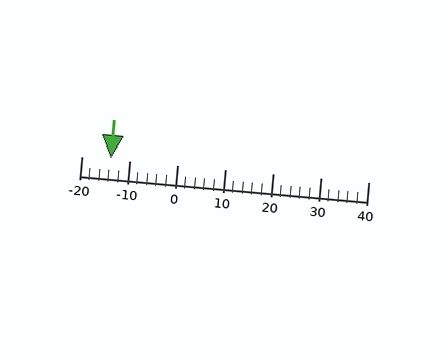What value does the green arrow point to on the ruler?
The green arrow points to approximately -14.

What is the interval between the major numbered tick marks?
The major tick marks are spaced 10 units apart.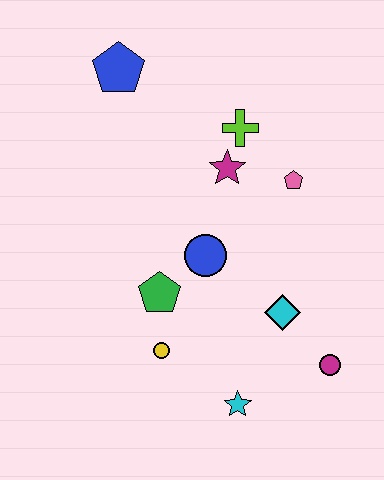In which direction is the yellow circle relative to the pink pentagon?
The yellow circle is below the pink pentagon.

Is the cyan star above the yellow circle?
No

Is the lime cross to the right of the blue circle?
Yes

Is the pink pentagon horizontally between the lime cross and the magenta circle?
Yes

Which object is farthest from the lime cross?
The cyan star is farthest from the lime cross.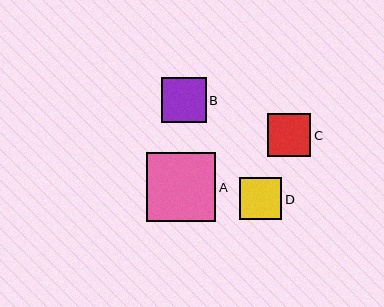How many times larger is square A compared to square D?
Square A is approximately 1.6 times the size of square D.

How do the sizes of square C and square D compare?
Square C and square D are approximately the same size.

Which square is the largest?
Square A is the largest with a size of approximately 69 pixels.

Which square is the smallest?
Square D is the smallest with a size of approximately 42 pixels.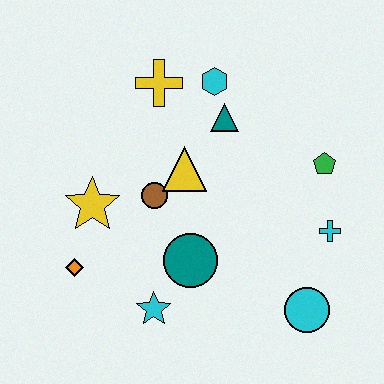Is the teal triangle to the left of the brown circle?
No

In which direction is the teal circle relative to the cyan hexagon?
The teal circle is below the cyan hexagon.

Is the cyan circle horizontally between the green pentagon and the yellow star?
Yes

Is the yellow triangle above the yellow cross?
No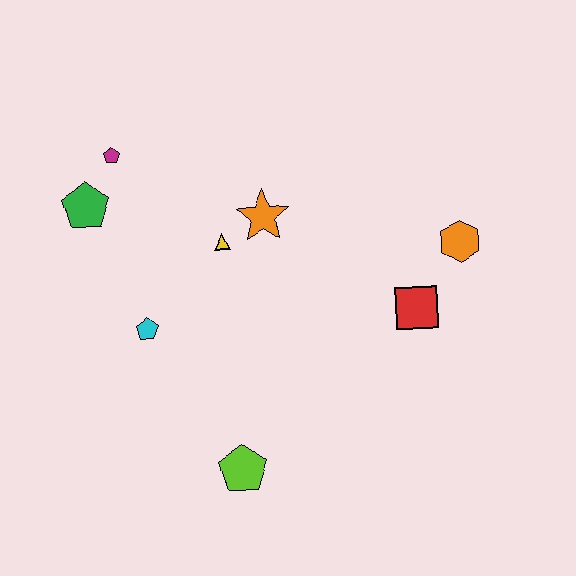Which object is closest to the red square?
The orange hexagon is closest to the red square.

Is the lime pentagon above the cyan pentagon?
No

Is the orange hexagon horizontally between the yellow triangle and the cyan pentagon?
No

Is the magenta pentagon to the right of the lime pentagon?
No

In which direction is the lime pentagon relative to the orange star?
The lime pentagon is below the orange star.